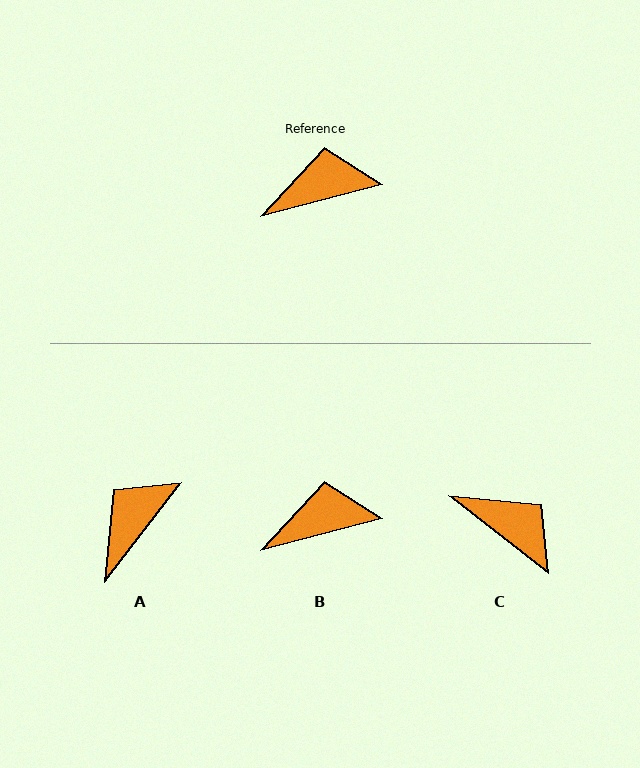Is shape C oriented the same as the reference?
No, it is off by about 53 degrees.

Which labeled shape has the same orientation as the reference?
B.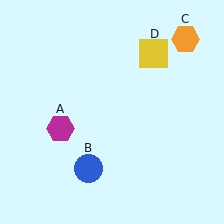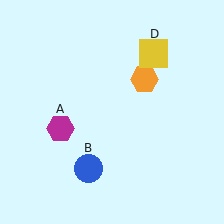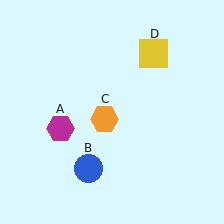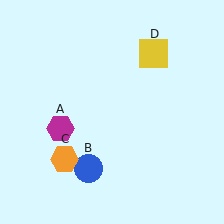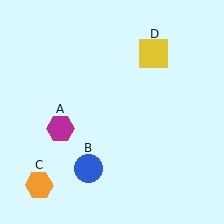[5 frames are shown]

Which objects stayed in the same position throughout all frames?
Magenta hexagon (object A) and blue circle (object B) and yellow square (object D) remained stationary.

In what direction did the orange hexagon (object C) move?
The orange hexagon (object C) moved down and to the left.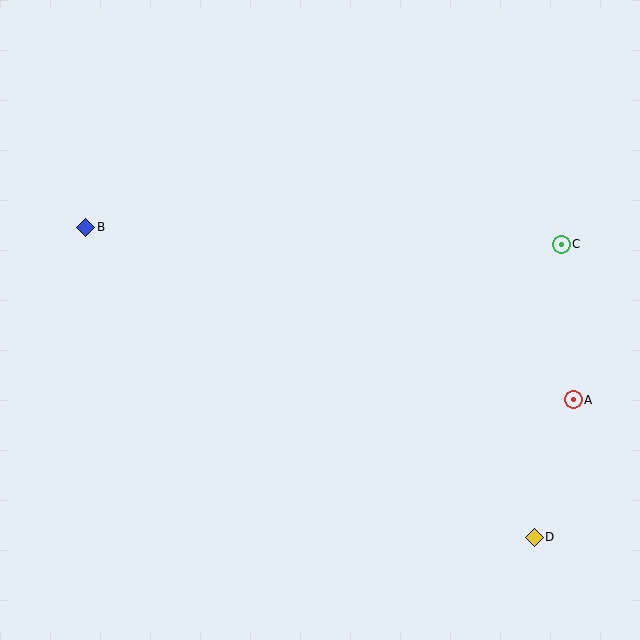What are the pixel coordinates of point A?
Point A is at (573, 400).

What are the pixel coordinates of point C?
Point C is at (561, 244).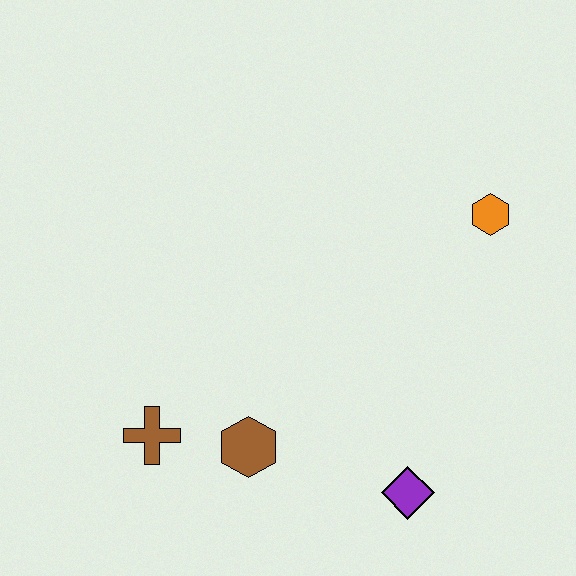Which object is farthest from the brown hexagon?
The orange hexagon is farthest from the brown hexagon.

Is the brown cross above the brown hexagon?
Yes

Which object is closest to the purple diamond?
The brown hexagon is closest to the purple diamond.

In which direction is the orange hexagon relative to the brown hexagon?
The orange hexagon is to the right of the brown hexagon.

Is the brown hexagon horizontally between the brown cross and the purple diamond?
Yes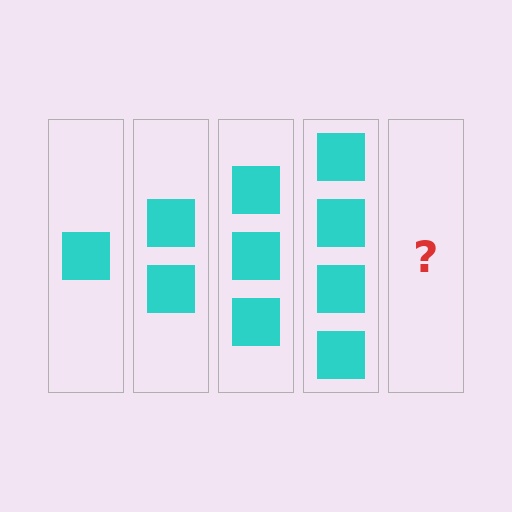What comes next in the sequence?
The next element should be 5 squares.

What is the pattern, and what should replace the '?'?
The pattern is that each step adds one more square. The '?' should be 5 squares.